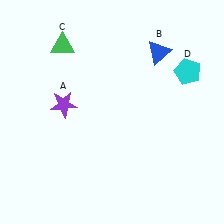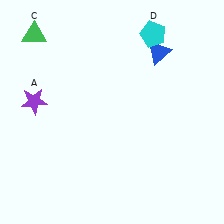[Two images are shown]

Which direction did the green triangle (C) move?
The green triangle (C) moved left.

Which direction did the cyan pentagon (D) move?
The cyan pentagon (D) moved up.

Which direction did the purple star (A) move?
The purple star (A) moved left.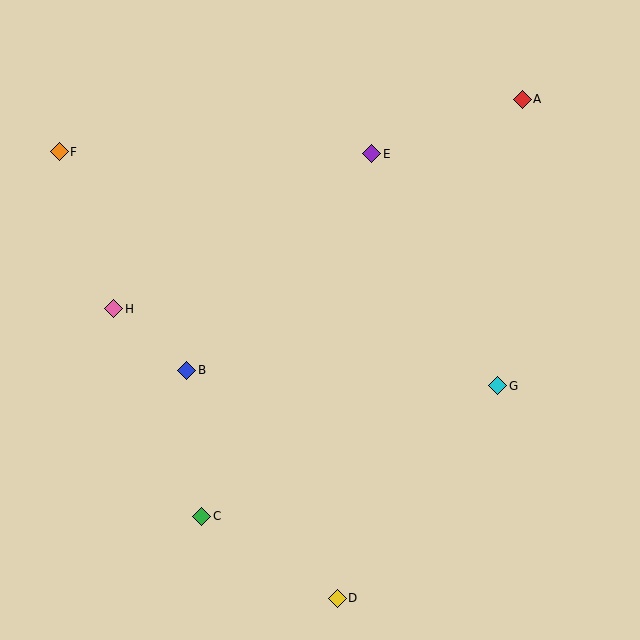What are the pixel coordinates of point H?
Point H is at (114, 309).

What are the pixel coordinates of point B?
Point B is at (187, 370).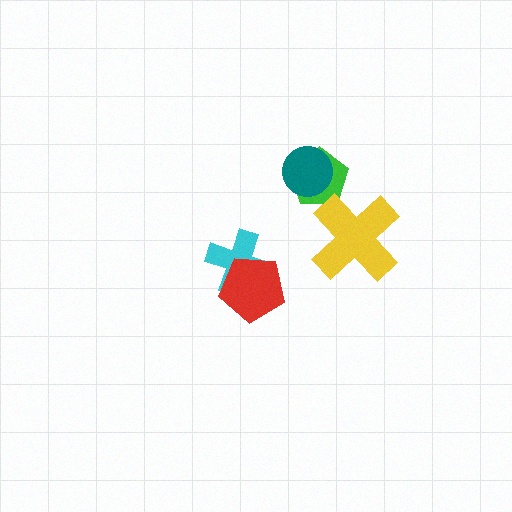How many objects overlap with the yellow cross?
1 object overlaps with the yellow cross.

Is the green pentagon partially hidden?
Yes, it is partially covered by another shape.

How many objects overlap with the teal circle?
1 object overlaps with the teal circle.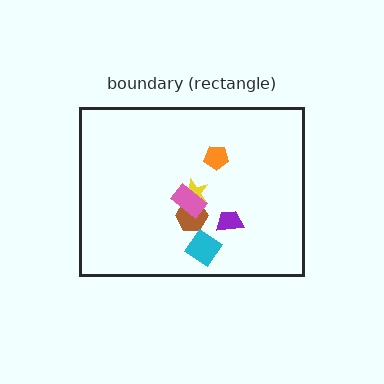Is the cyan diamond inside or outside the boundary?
Inside.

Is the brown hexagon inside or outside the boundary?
Inside.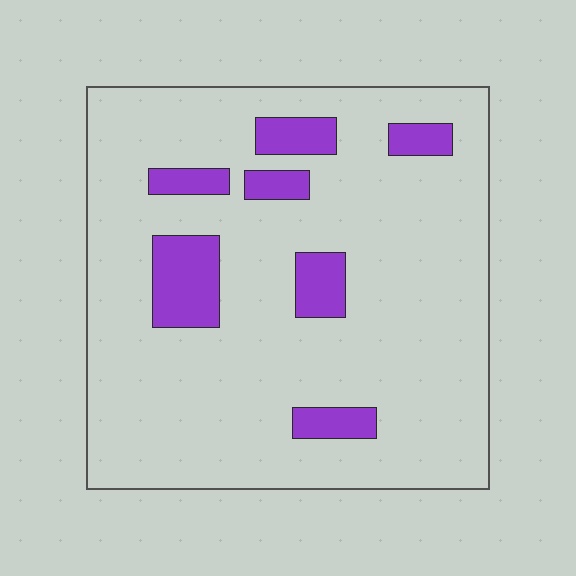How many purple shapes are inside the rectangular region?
7.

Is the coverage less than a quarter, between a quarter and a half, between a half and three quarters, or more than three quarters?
Less than a quarter.